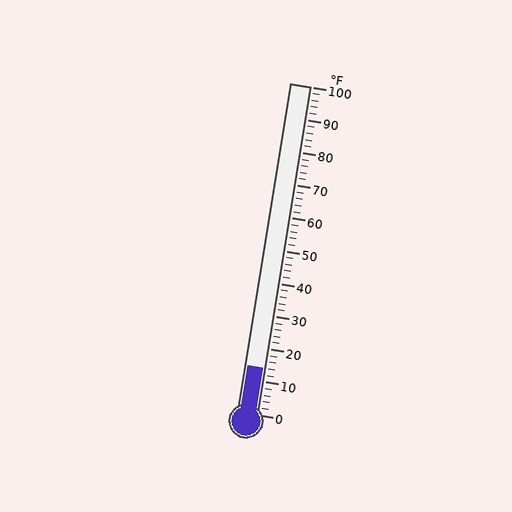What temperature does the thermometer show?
The thermometer shows approximately 14°F.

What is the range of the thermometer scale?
The thermometer scale ranges from 0°F to 100°F.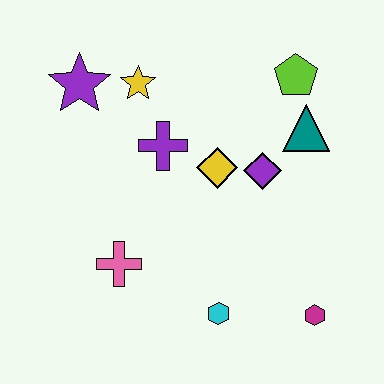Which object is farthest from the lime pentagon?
The pink cross is farthest from the lime pentagon.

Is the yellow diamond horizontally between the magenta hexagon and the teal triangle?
No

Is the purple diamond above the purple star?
No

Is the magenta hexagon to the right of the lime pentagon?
Yes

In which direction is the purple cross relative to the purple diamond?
The purple cross is to the left of the purple diamond.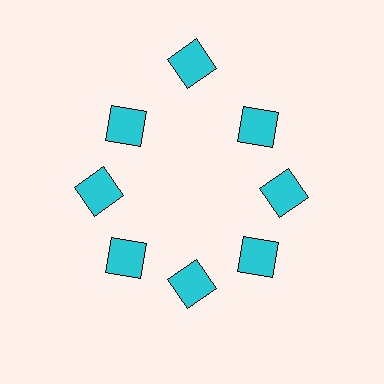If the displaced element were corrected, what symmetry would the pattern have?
It would have 8-fold rotational symmetry — the pattern would map onto itself every 45 degrees.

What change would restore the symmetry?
The symmetry would be restored by moving it inward, back onto the ring so that all 8 squares sit at equal angles and equal distance from the center.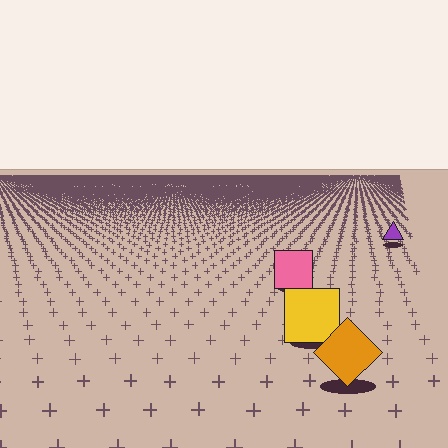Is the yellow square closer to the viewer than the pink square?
Yes. The yellow square is closer — you can tell from the texture gradient: the ground texture is coarser near it.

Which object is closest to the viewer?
The orange diamond is closest. The texture marks near it are larger and more spread out.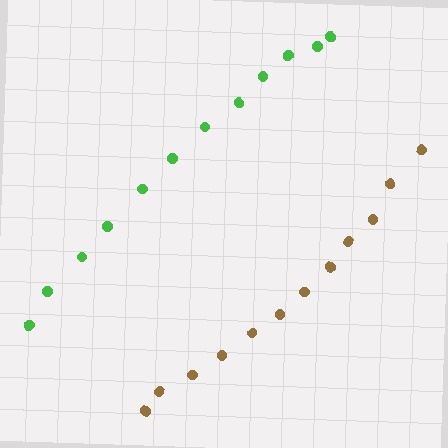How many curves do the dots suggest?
There are 2 distinct paths.